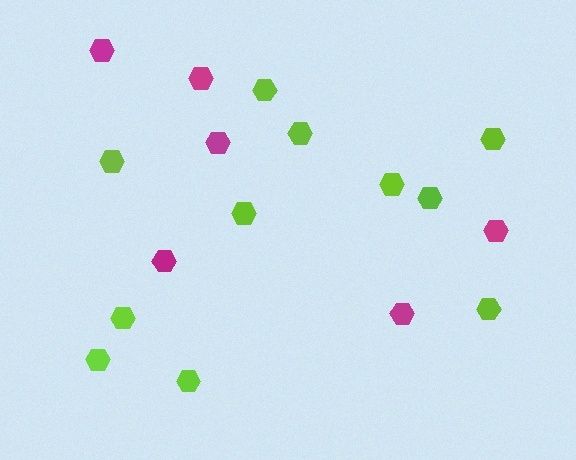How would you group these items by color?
There are 2 groups: one group of magenta hexagons (6) and one group of lime hexagons (11).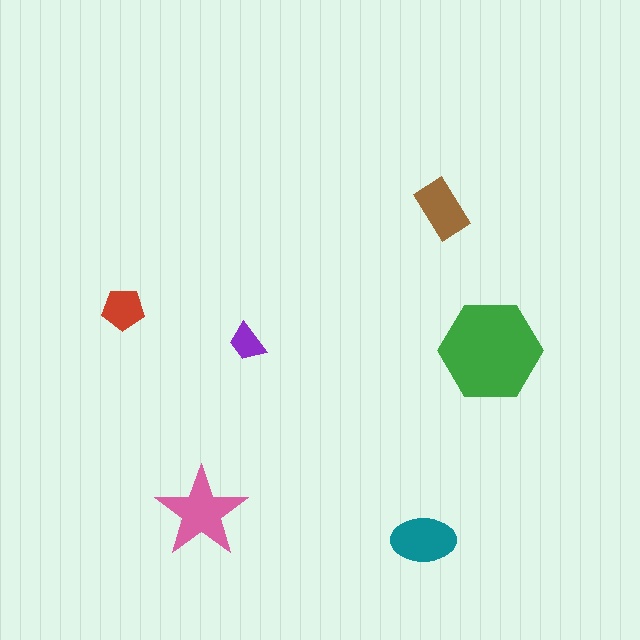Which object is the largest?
The green hexagon.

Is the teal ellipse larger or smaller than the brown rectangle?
Larger.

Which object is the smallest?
The purple trapezoid.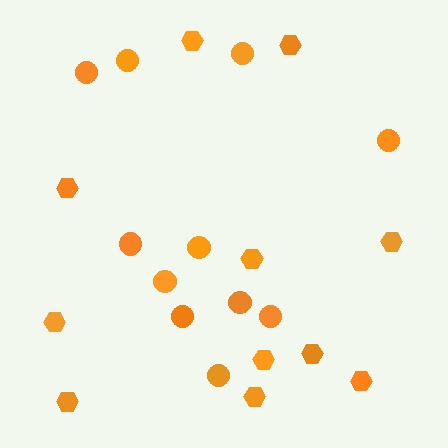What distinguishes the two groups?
There are 2 groups: one group of circles (11) and one group of hexagons (11).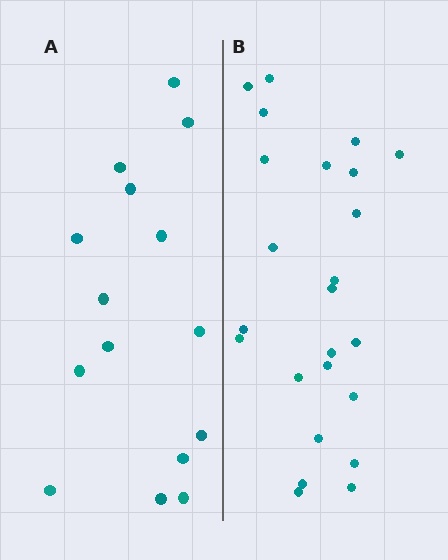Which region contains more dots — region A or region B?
Region B (the right region) has more dots.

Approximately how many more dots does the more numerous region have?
Region B has roughly 8 or so more dots than region A.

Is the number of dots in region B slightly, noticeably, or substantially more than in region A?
Region B has substantially more. The ratio is roughly 1.6 to 1.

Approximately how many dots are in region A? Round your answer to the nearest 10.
About 20 dots. (The exact count is 15, which rounds to 20.)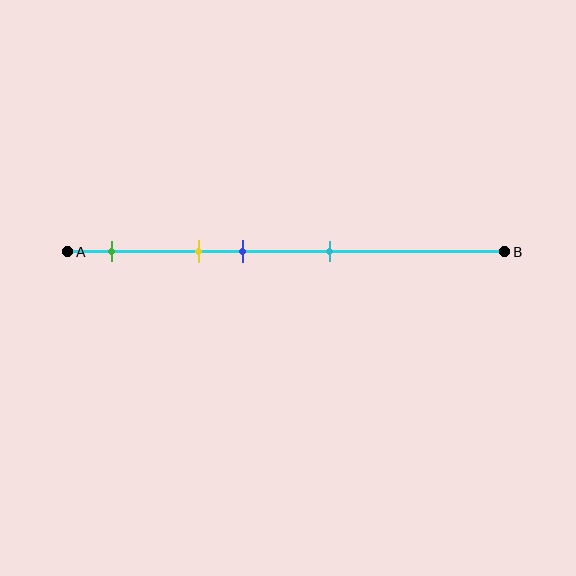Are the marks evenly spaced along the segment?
No, the marks are not evenly spaced.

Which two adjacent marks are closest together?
The yellow and blue marks are the closest adjacent pair.